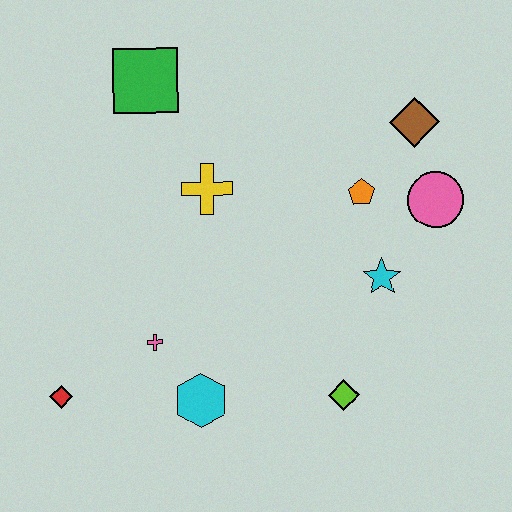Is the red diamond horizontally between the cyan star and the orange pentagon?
No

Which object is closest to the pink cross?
The cyan hexagon is closest to the pink cross.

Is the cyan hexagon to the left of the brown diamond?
Yes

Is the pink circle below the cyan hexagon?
No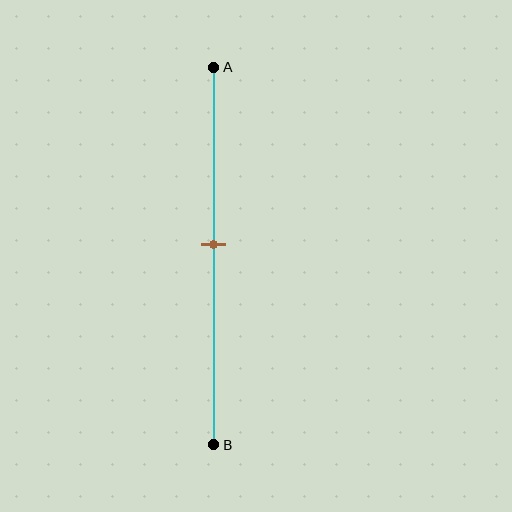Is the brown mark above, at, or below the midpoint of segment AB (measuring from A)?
The brown mark is above the midpoint of segment AB.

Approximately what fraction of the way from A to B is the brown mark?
The brown mark is approximately 45% of the way from A to B.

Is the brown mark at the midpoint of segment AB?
No, the mark is at about 45% from A, not at the 50% midpoint.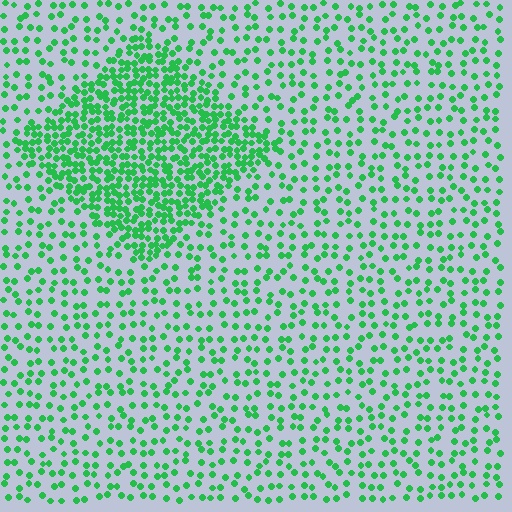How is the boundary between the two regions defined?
The boundary is defined by a change in element density (approximately 2.5x ratio). All elements are the same color, size, and shape.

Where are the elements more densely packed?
The elements are more densely packed inside the diamond boundary.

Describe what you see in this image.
The image contains small green elements arranged at two different densities. A diamond-shaped region is visible where the elements are more densely packed than the surrounding area.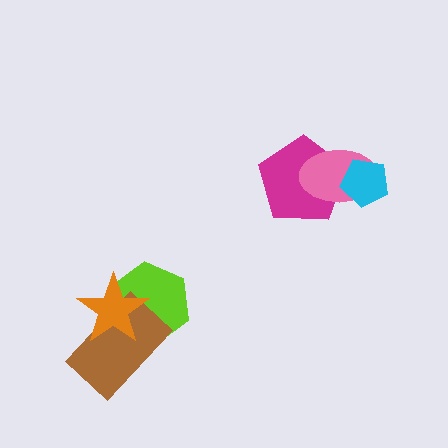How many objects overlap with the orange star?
2 objects overlap with the orange star.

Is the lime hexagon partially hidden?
Yes, it is partially covered by another shape.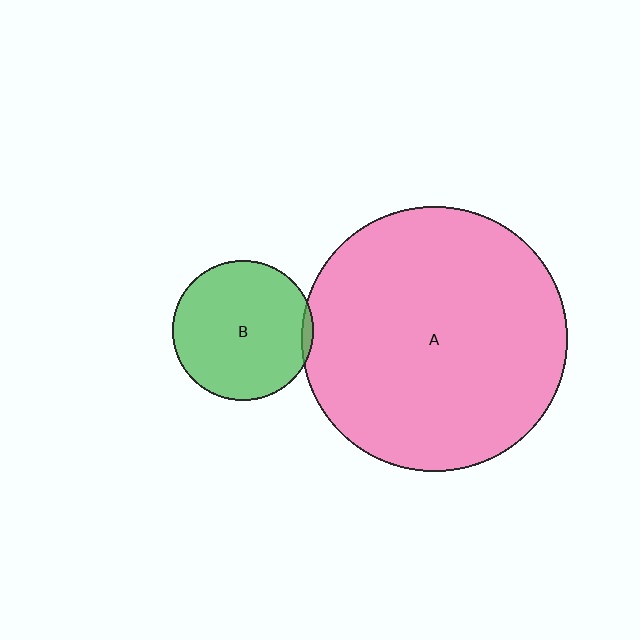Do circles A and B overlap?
Yes.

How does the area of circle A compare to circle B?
Approximately 3.6 times.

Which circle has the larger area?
Circle A (pink).